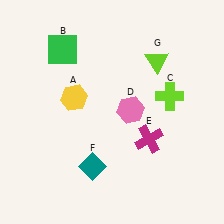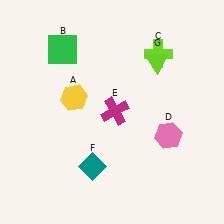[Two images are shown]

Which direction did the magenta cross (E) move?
The magenta cross (E) moved left.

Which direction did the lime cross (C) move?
The lime cross (C) moved up.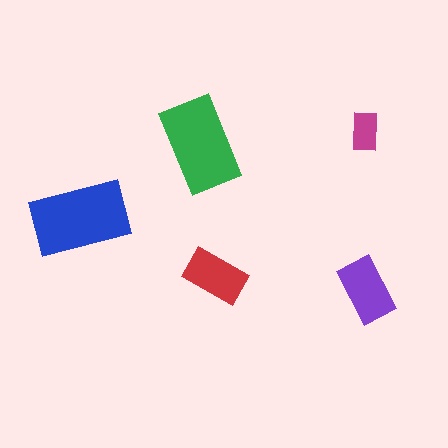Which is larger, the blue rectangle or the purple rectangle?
The blue one.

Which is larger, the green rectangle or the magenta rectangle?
The green one.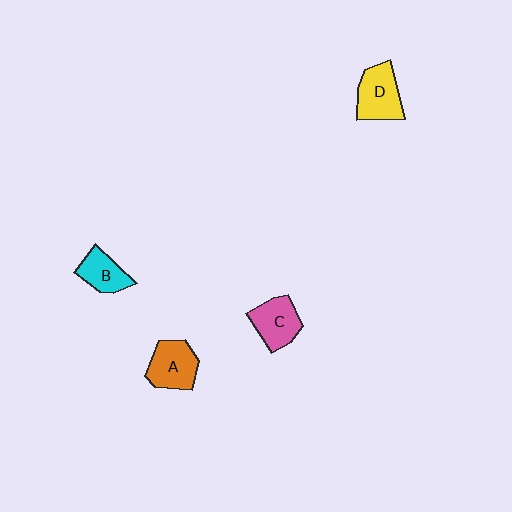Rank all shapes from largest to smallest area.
From largest to smallest: D (yellow), A (orange), C (pink), B (cyan).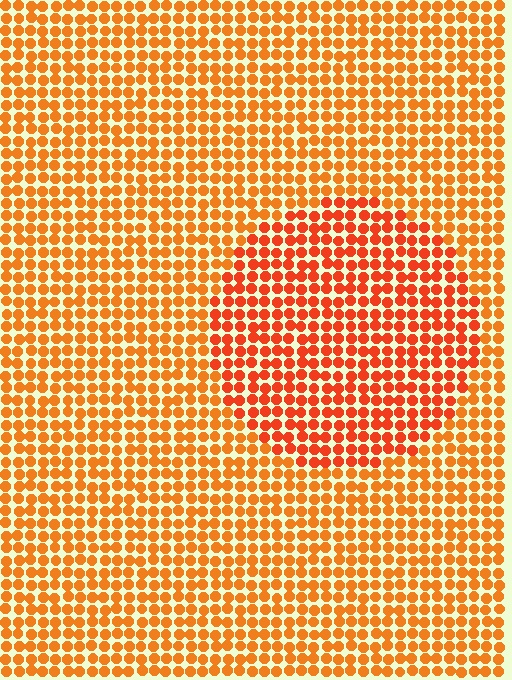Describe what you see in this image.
The image is filled with small orange elements in a uniform arrangement. A circle-shaped region is visible where the elements are tinted to a slightly different hue, forming a subtle color boundary.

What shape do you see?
I see a circle.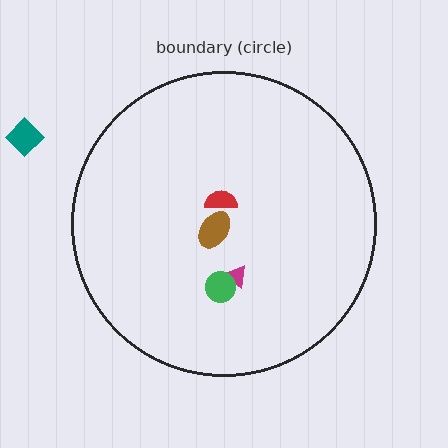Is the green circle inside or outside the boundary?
Inside.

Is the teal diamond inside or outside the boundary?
Outside.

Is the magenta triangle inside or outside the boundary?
Inside.